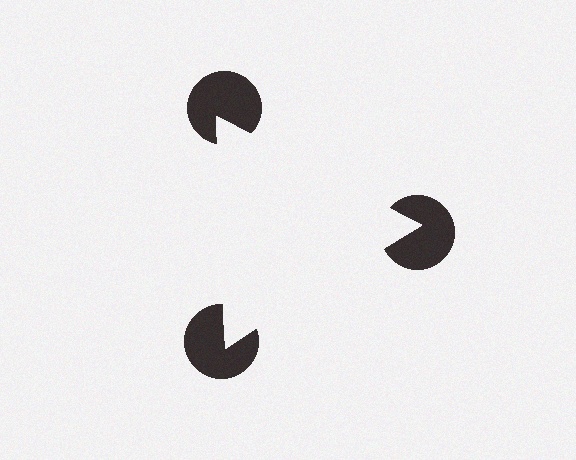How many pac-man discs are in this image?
There are 3 — one at each vertex of the illusory triangle.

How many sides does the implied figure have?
3 sides.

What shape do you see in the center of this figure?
An illusory triangle — its edges are inferred from the aligned wedge cuts in the pac-man discs, not physically drawn.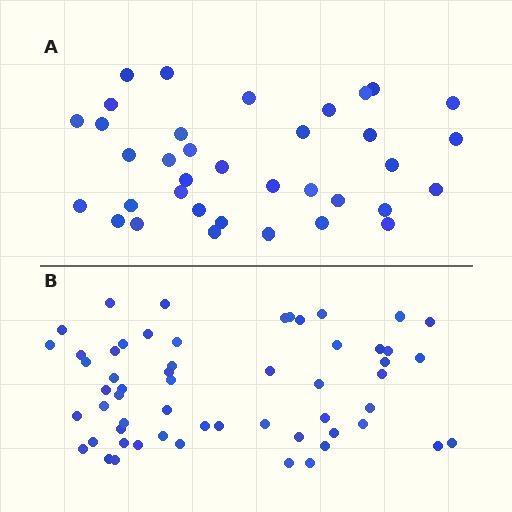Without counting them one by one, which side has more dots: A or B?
Region B (the bottom region) has more dots.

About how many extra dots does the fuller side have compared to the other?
Region B has approximately 20 more dots than region A.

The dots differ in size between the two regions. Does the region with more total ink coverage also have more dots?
No. Region A has more total ink coverage because its dots are larger, but region B actually contains more individual dots. Total area can be misleading — the number of items is what matters here.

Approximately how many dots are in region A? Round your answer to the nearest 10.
About 40 dots. (The exact count is 36, which rounds to 40.)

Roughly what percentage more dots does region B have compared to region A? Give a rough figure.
About 60% more.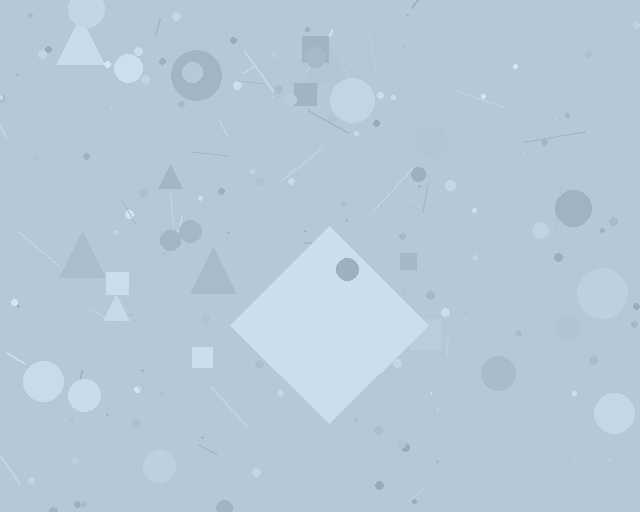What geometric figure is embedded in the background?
A diamond is embedded in the background.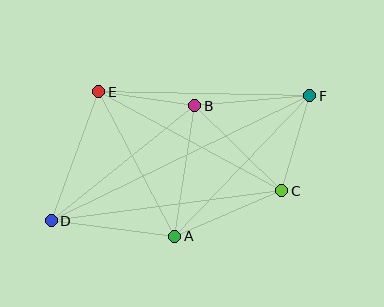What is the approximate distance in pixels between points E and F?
The distance between E and F is approximately 211 pixels.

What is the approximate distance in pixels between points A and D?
The distance between A and D is approximately 124 pixels.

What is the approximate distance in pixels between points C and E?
The distance between C and E is approximately 208 pixels.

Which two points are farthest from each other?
Points D and F are farthest from each other.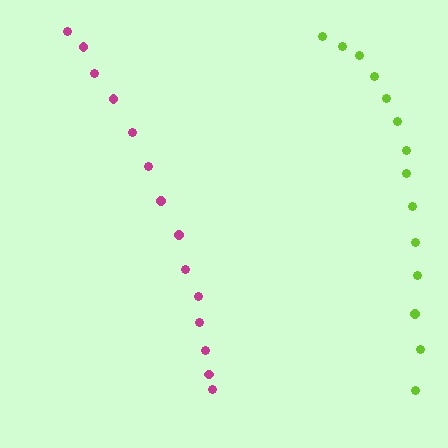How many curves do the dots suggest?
There are 2 distinct paths.